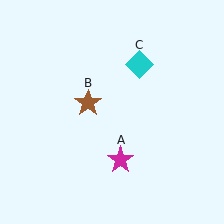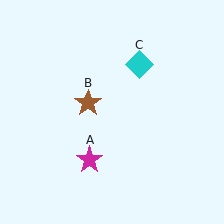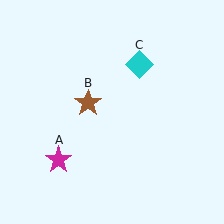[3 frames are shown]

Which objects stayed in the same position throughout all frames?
Brown star (object B) and cyan diamond (object C) remained stationary.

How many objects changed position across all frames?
1 object changed position: magenta star (object A).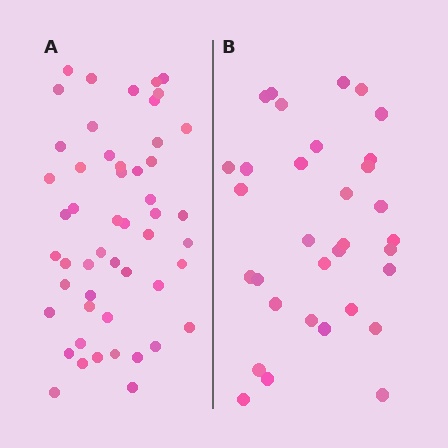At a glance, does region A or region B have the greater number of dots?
Region A (the left region) has more dots.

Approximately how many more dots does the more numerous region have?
Region A has approximately 20 more dots than region B.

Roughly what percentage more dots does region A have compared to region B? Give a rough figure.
About 55% more.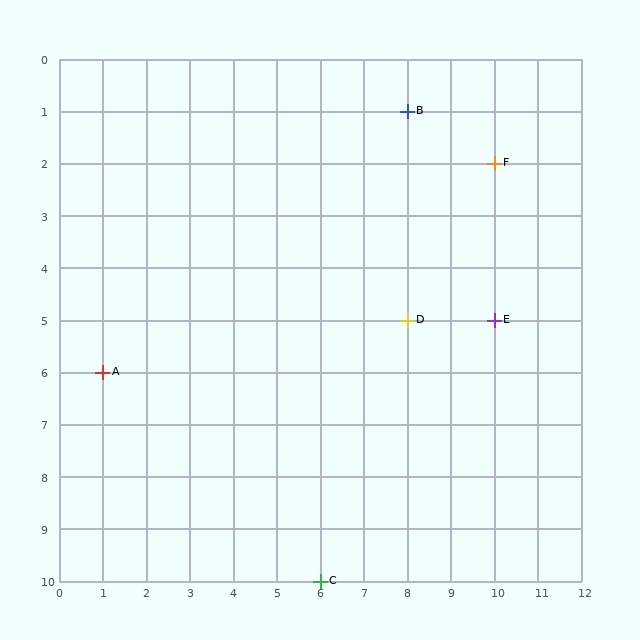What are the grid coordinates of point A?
Point A is at grid coordinates (1, 6).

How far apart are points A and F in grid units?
Points A and F are 9 columns and 4 rows apart (about 9.8 grid units diagonally).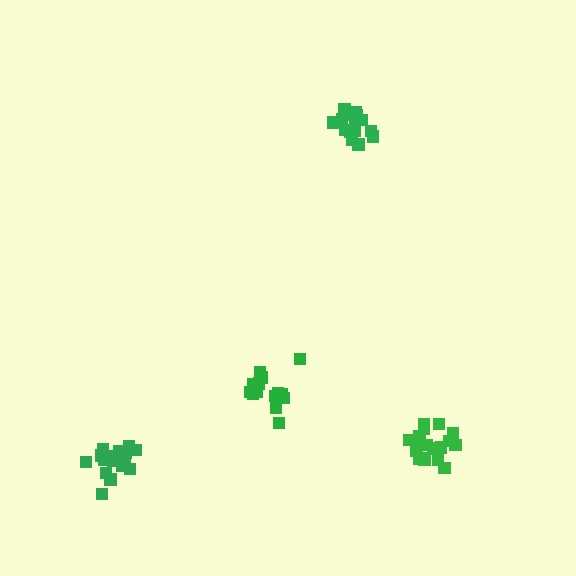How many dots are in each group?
Group 1: 18 dots, Group 2: 19 dots, Group 3: 14 dots, Group 4: 17 dots (68 total).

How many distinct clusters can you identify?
There are 4 distinct clusters.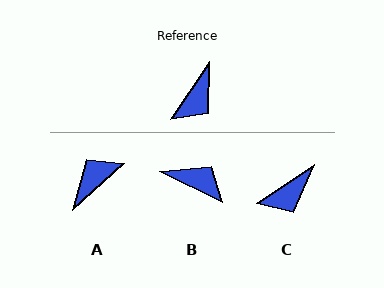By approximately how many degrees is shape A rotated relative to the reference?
Approximately 166 degrees counter-clockwise.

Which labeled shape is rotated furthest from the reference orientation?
A, about 166 degrees away.